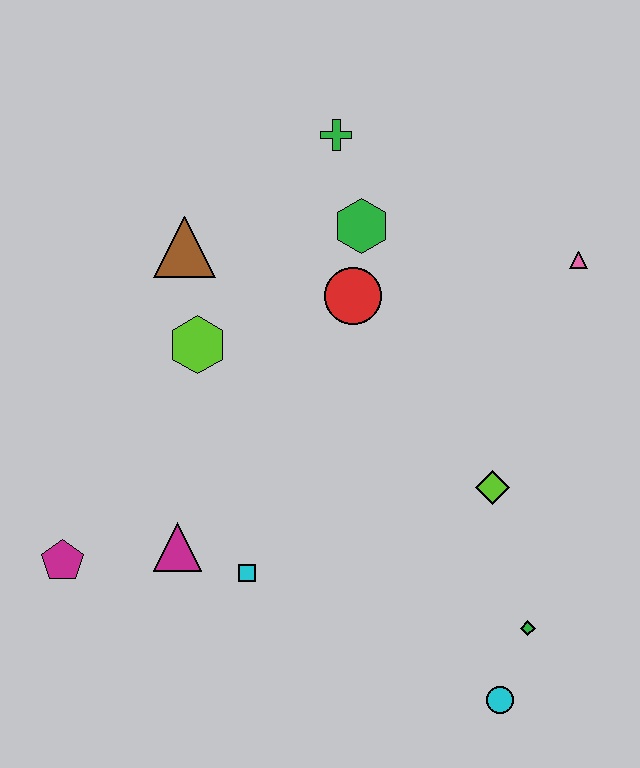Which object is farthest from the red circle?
The cyan circle is farthest from the red circle.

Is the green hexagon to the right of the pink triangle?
No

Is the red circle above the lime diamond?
Yes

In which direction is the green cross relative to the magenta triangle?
The green cross is above the magenta triangle.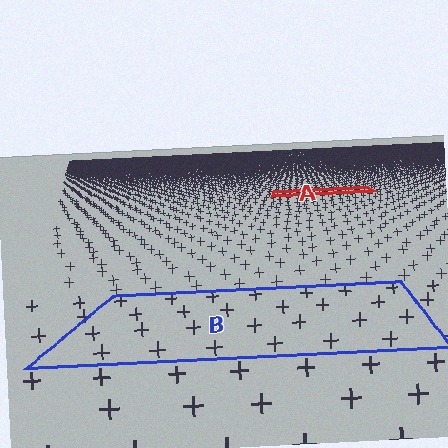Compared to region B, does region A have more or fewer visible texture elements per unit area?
Region A has more texture elements per unit area — they are packed more densely because it is farther away.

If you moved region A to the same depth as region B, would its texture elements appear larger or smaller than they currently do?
They would appear larger. At a closer depth, the same texture elements are projected at a bigger on-screen size.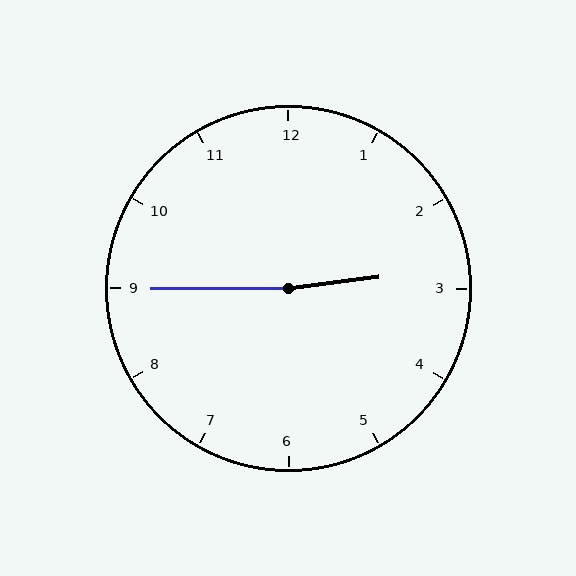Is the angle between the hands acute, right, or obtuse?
It is obtuse.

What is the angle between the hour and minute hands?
Approximately 172 degrees.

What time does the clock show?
2:45.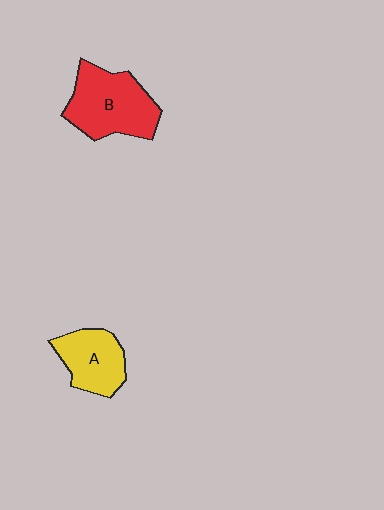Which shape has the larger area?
Shape B (red).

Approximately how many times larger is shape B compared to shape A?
Approximately 1.4 times.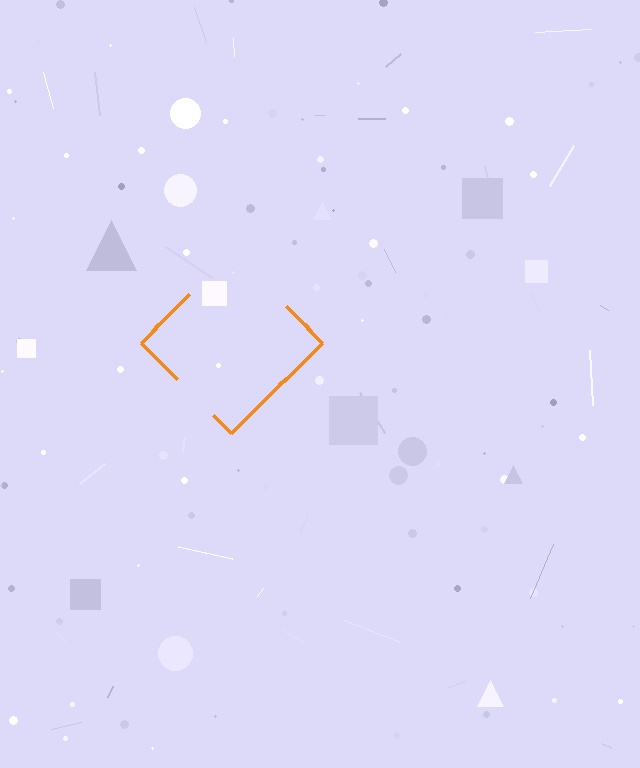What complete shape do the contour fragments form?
The contour fragments form a diamond.